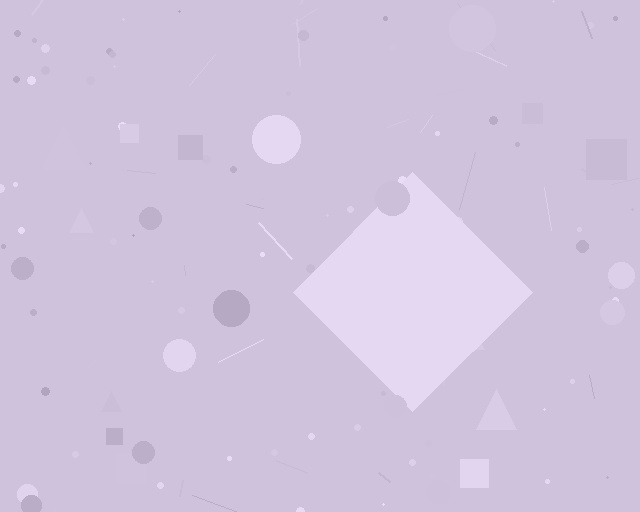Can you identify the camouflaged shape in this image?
The camouflaged shape is a diamond.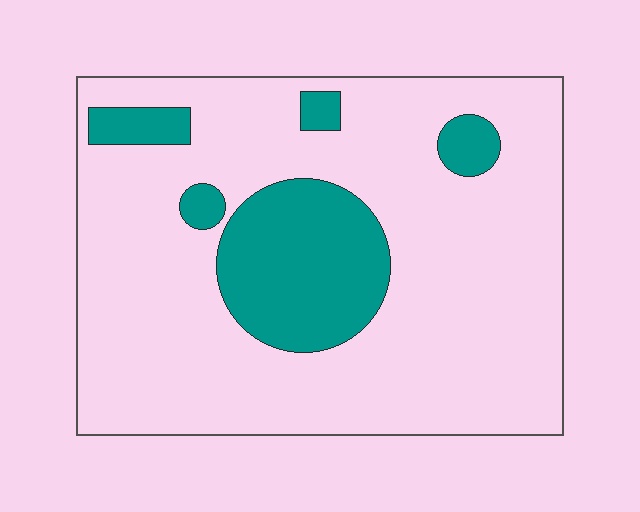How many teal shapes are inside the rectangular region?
5.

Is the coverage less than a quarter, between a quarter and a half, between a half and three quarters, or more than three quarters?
Less than a quarter.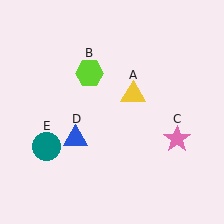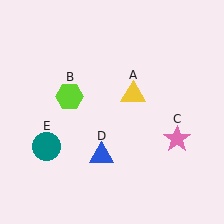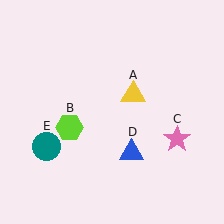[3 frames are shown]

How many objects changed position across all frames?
2 objects changed position: lime hexagon (object B), blue triangle (object D).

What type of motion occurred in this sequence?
The lime hexagon (object B), blue triangle (object D) rotated counterclockwise around the center of the scene.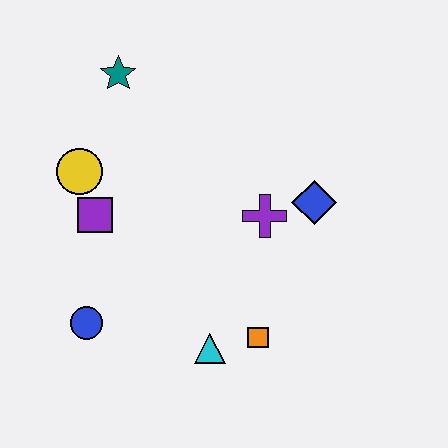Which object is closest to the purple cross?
The blue diamond is closest to the purple cross.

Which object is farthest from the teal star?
The orange square is farthest from the teal star.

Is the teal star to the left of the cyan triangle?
Yes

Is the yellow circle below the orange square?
No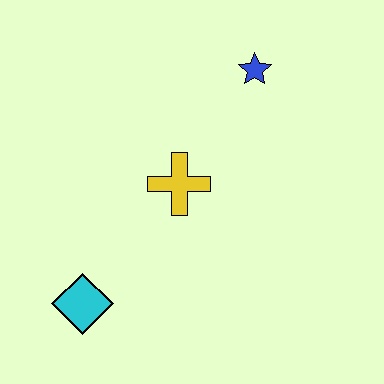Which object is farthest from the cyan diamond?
The blue star is farthest from the cyan diamond.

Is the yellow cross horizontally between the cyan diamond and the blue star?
Yes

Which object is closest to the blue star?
The yellow cross is closest to the blue star.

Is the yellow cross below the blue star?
Yes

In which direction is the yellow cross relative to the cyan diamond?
The yellow cross is above the cyan diamond.